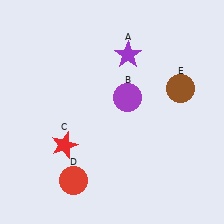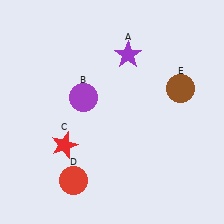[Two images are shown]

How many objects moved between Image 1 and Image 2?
1 object moved between the two images.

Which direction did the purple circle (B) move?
The purple circle (B) moved left.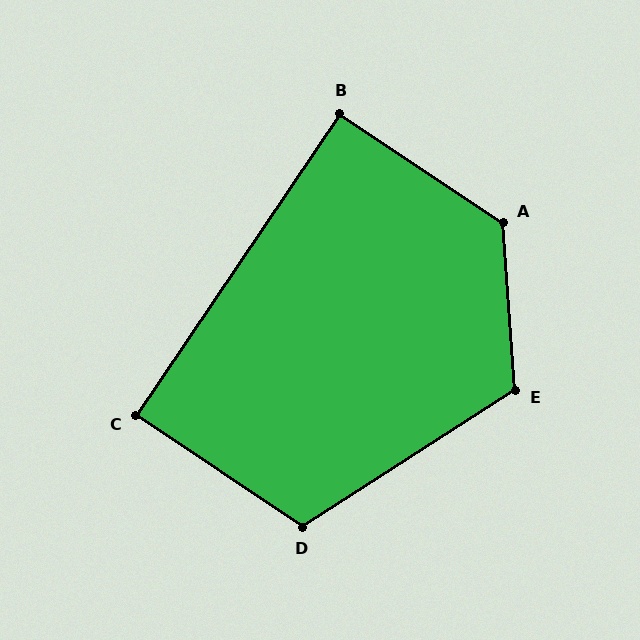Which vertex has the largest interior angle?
A, at approximately 128 degrees.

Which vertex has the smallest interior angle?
C, at approximately 90 degrees.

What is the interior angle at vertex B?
Approximately 90 degrees (approximately right).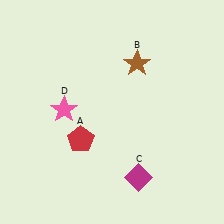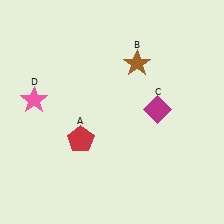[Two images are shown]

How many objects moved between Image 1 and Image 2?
2 objects moved between the two images.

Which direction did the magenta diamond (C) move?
The magenta diamond (C) moved up.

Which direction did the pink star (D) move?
The pink star (D) moved left.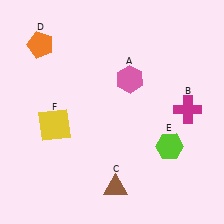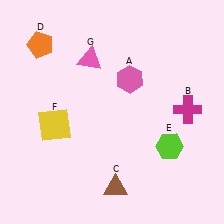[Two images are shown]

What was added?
A pink triangle (G) was added in Image 2.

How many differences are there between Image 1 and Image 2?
There is 1 difference between the two images.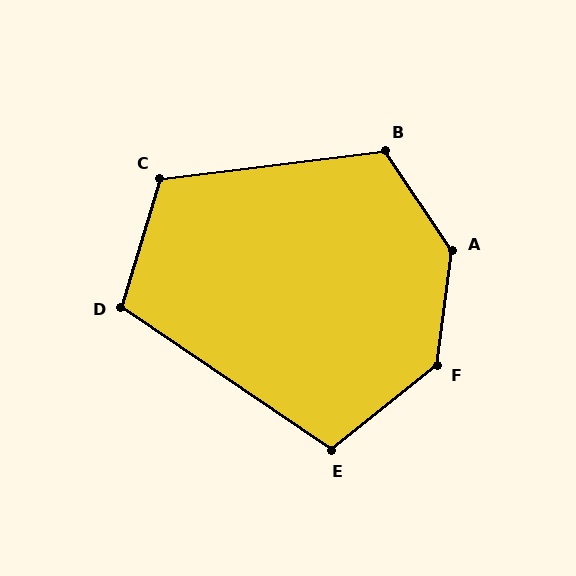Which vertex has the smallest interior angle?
E, at approximately 107 degrees.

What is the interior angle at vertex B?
Approximately 117 degrees (obtuse).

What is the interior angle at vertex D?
Approximately 107 degrees (obtuse).